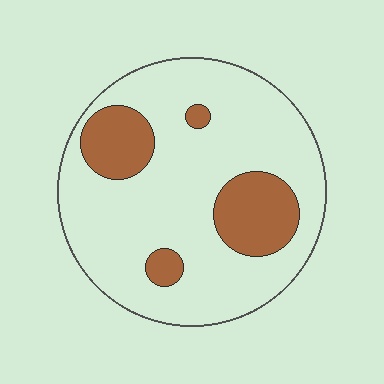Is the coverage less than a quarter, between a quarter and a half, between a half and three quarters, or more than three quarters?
Less than a quarter.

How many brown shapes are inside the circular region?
4.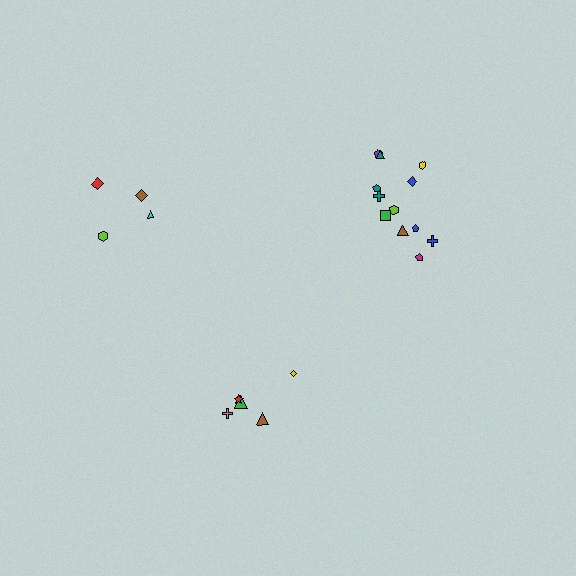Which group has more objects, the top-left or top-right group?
The top-right group.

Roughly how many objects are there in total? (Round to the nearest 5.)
Roughly 20 objects in total.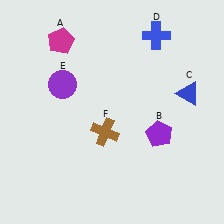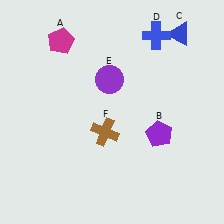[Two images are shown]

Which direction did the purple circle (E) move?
The purple circle (E) moved right.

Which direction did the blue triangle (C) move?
The blue triangle (C) moved up.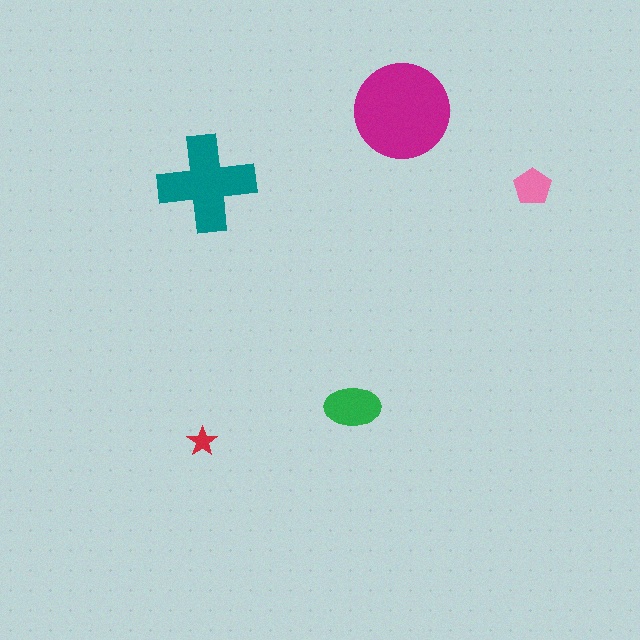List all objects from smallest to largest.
The red star, the pink pentagon, the green ellipse, the teal cross, the magenta circle.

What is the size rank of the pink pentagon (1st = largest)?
4th.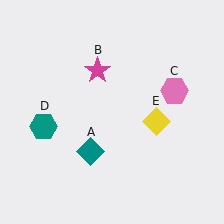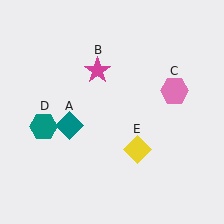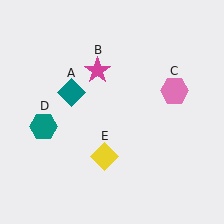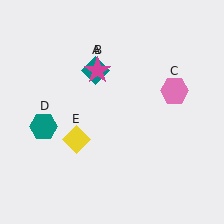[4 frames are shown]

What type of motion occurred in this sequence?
The teal diamond (object A), yellow diamond (object E) rotated clockwise around the center of the scene.